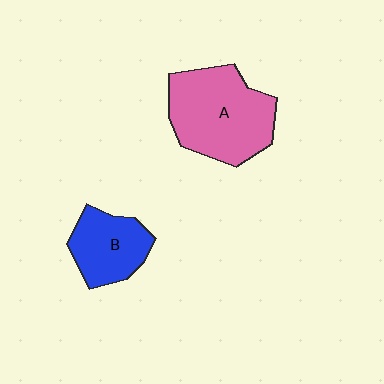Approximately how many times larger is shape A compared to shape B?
Approximately 1.7 times.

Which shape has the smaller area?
Shape B (blue).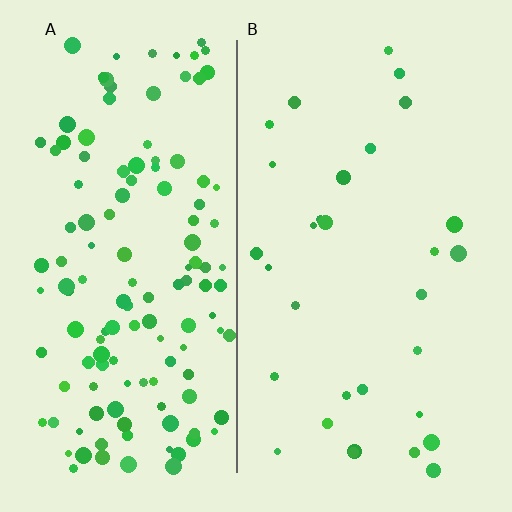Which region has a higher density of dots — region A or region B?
A (the left).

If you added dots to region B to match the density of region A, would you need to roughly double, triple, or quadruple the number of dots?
Approximately quadruple.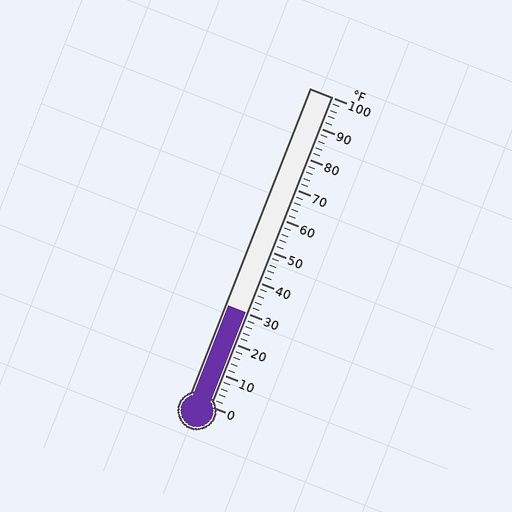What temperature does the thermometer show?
The thermometer shows approximately 30°F.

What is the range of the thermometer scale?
The thermometer scale ranges from 0°F to 100°F.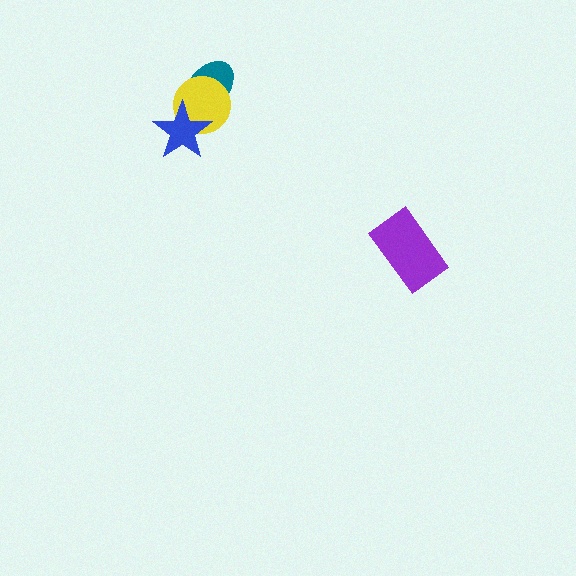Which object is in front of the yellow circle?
The blue star is in front of the yellow circle.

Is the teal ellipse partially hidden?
Yes, it is partially covered by another shape.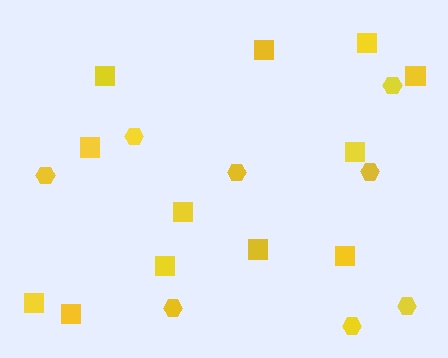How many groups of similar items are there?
There are 2 groups: one group of hexagons (8) and one group of squares (12).